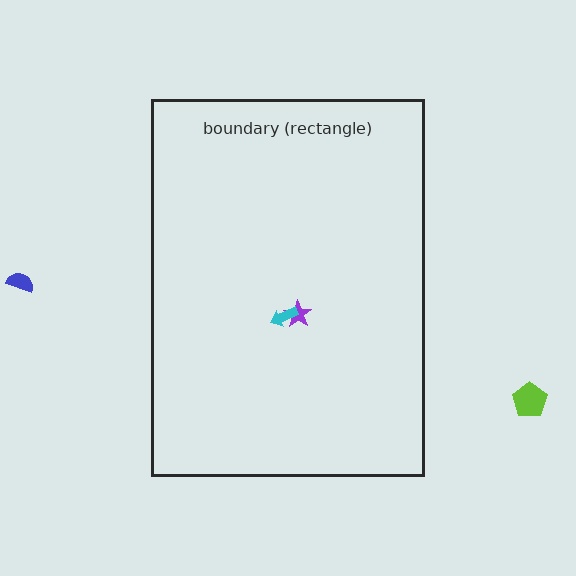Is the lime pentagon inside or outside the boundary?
Outside.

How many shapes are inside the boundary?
2 inside, 2 outside.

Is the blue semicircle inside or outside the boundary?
Outside.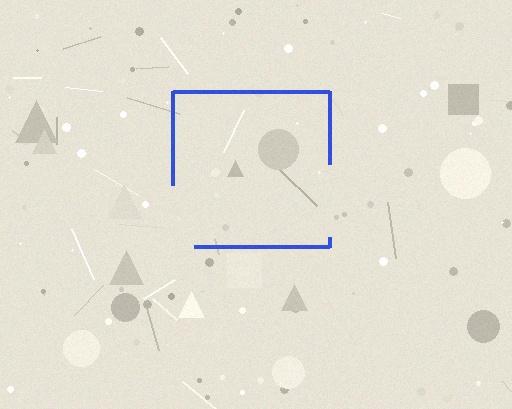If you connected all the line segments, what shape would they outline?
They would outline a square.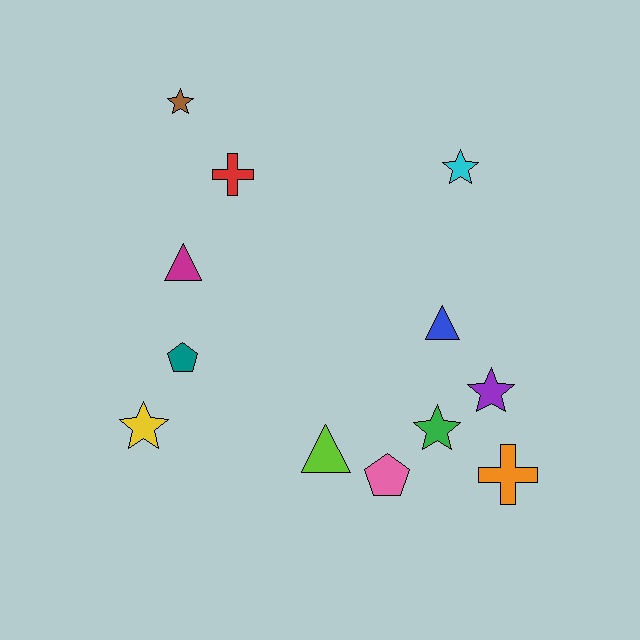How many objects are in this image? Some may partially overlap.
There are 12 objects.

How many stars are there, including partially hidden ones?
There are 5 stars.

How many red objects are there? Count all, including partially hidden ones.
There is 1 red object.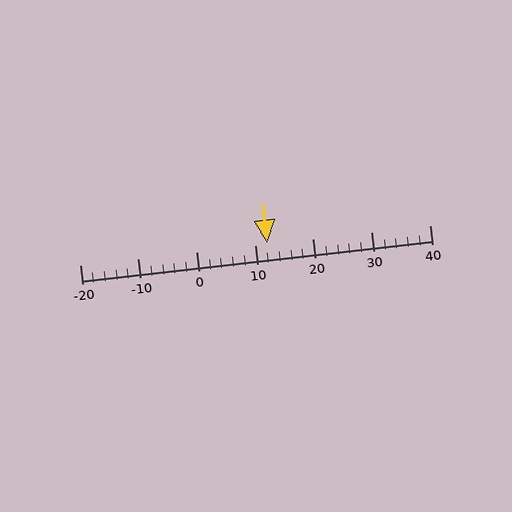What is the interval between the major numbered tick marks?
The major tick marks are spaced 10 units apart.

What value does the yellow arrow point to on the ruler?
The yellow arrow points to approximately 12.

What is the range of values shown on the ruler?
The ruler shows values from -20 to 40.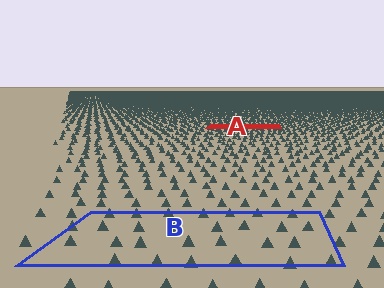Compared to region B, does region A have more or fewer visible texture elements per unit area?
Region A has more texture elements per unit area — they are packed more densely because it is farther away.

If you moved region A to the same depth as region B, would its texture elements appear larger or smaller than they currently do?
They would appear larger. At a closer depth, the same texture elements are projected at a bigger on-screen size.